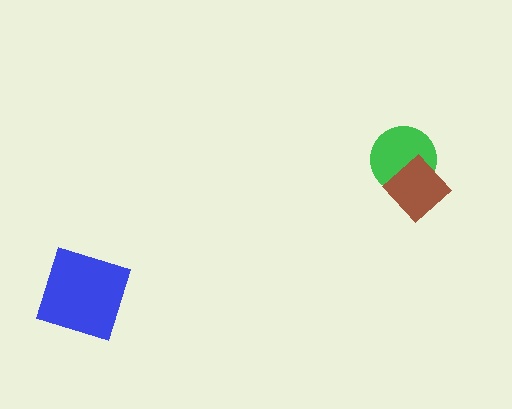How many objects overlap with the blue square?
0 objects overlap with the blue square.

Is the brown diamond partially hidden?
No, no other shape covers it.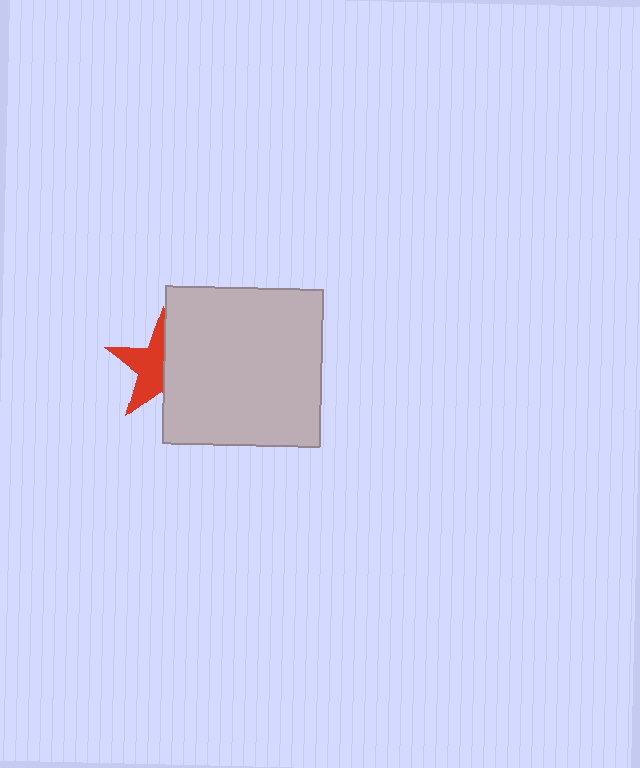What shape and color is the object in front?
The object in front is a light gray square.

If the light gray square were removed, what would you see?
You would see the complete red star.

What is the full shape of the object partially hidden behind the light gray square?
The partially hidden object is a red star.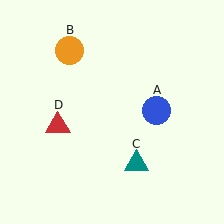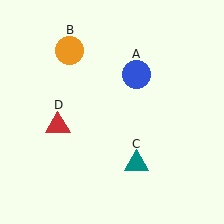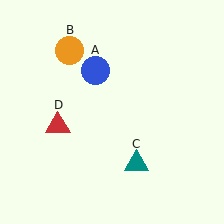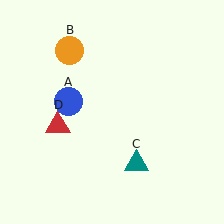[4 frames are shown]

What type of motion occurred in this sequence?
The blue circle (object A) rotated counterclockwise around the center of the scene.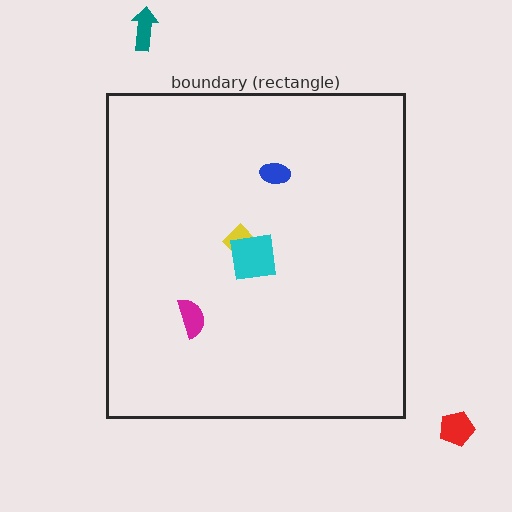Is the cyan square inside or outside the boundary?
Inside.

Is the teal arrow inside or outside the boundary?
Outside.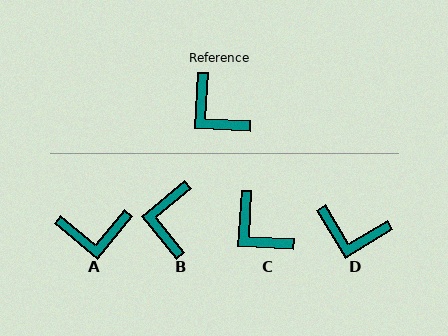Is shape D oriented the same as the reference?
No, it is off by about 35 degrees.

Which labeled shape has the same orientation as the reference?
C.